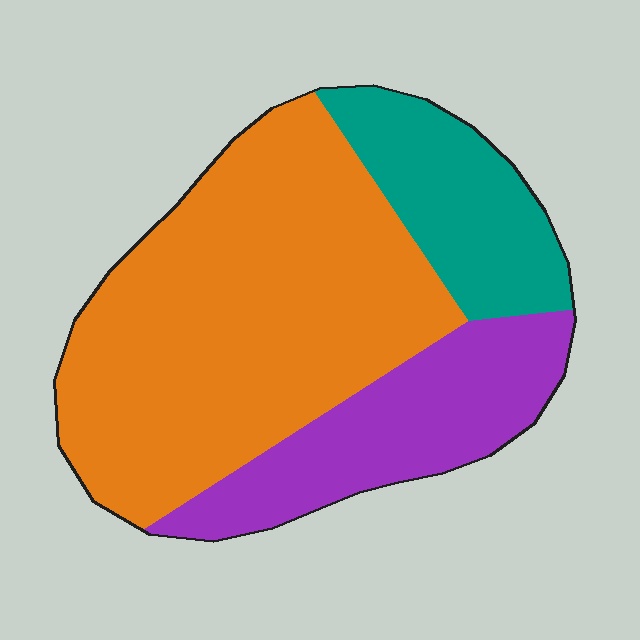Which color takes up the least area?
Teal, at roughly 20%.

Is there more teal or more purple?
Purple.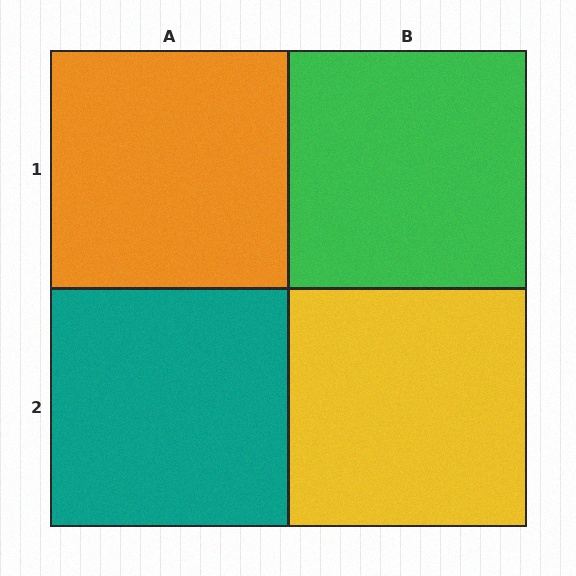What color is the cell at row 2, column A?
Teal.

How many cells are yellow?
1 cell is yellow.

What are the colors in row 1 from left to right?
Orange, green.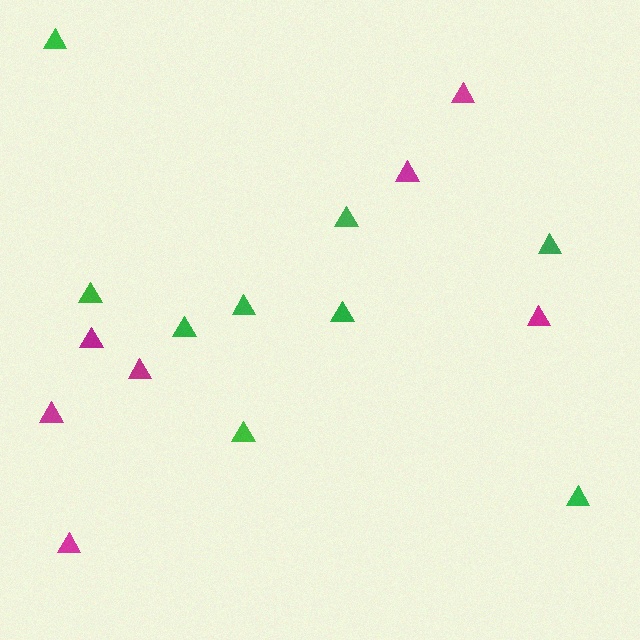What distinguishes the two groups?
There are 2 groups: one group of green triangles (9) and one group of magenta triangles (7).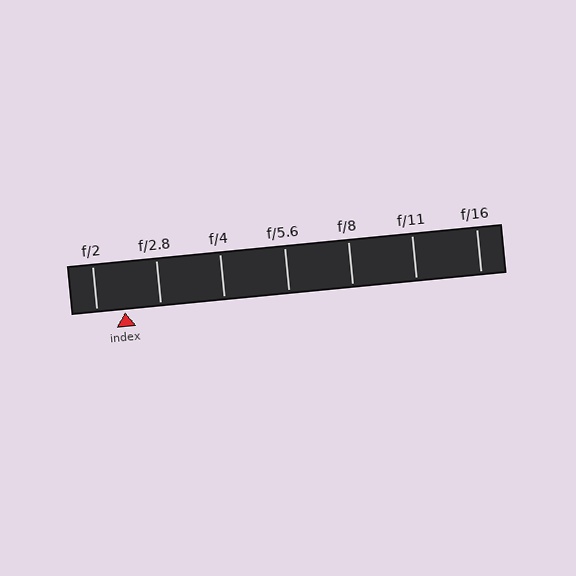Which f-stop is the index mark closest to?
The index mark is closest to f/2.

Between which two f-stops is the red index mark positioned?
The index mark is between f/2 and f/2.8.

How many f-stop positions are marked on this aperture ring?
There are 7 f-stop positions marked.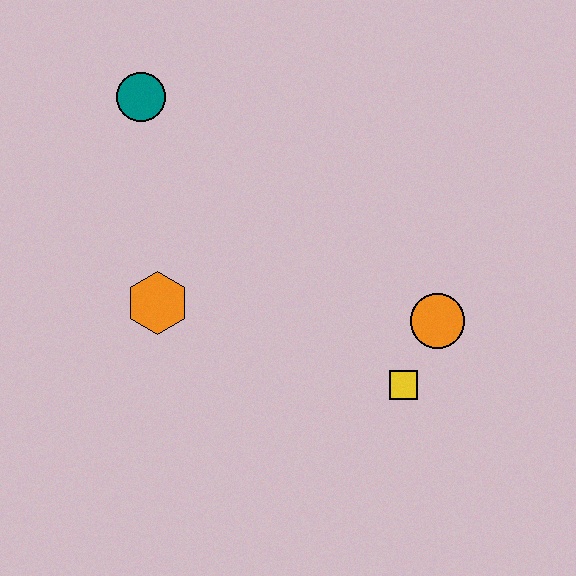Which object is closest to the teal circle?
The orange hexagon is closest to the teal circle.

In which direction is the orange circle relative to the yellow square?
The orange circle is above the yellow square.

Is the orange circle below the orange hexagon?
Yes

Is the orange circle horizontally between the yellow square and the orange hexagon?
No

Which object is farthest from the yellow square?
The teal circle is farthest from the yellow square.